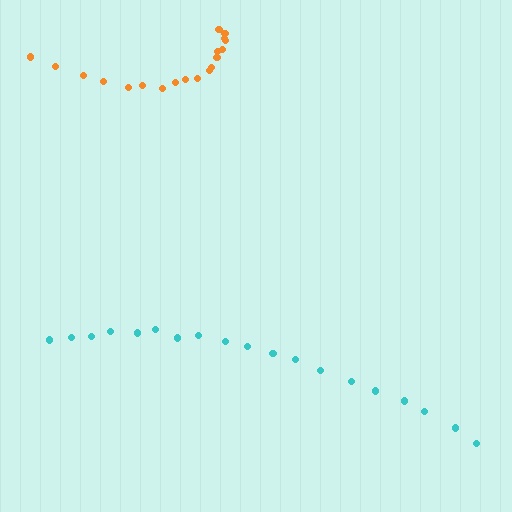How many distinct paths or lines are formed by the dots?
There are 2 distinct paths.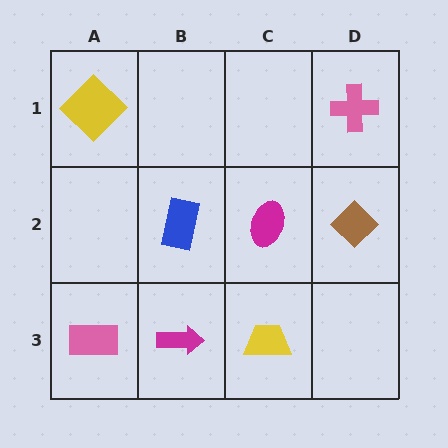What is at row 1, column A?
A yellow diamond.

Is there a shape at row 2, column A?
No, that cell is empty.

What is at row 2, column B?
A blue rectangle.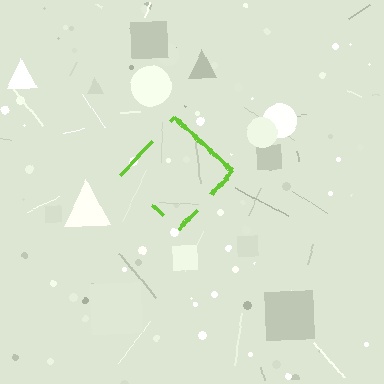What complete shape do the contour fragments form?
The contour fragments form a diamond.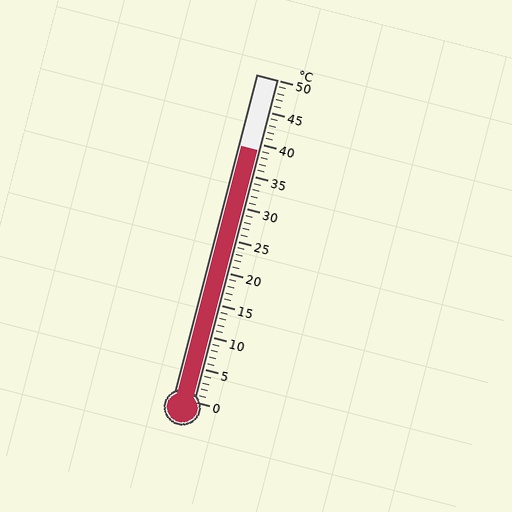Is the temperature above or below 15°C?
The temperature is above 15°C.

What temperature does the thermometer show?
The thermometer shows approximately 39°C.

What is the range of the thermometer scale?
The thermometer scale ranges from 0°C to 50°C.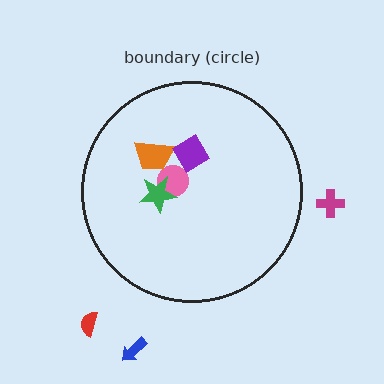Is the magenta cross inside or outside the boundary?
Outside.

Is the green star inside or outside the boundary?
Inside.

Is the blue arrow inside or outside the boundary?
Outside.